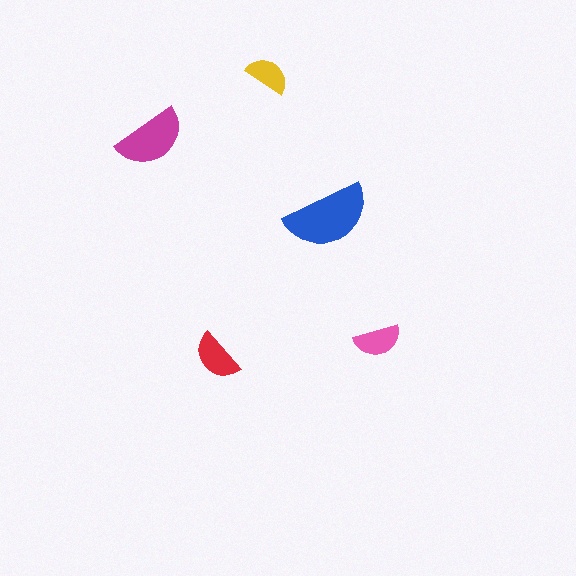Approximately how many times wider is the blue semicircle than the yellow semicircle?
About 2 times wider.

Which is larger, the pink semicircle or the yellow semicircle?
The pink one.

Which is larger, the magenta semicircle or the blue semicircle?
The blue one.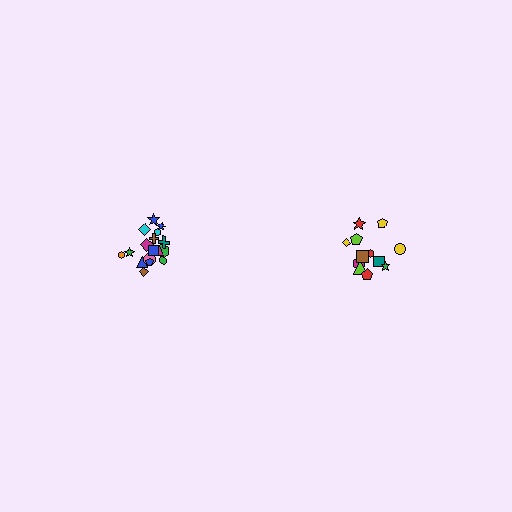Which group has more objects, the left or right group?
The left group.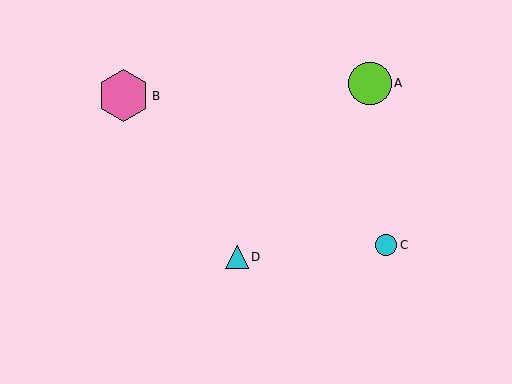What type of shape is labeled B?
Shape B is a pink hexagon.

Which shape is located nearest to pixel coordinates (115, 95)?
The pink hexagon (labeled B) at (124, 96) is nearest to that location.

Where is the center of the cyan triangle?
The center of the cyan triangle is at (237, 257).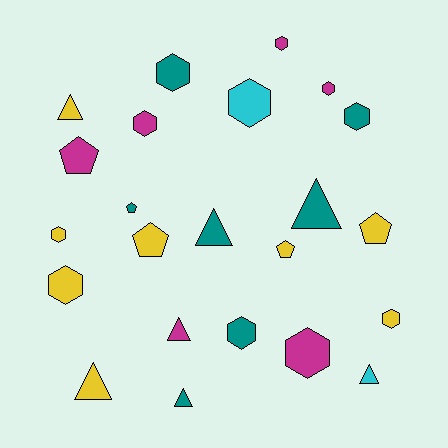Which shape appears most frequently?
Hexagon, with 11 objects.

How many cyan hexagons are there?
There is 1 cyan hexagon.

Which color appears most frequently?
Yellow, with 8 objects.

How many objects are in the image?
There are 23 objects.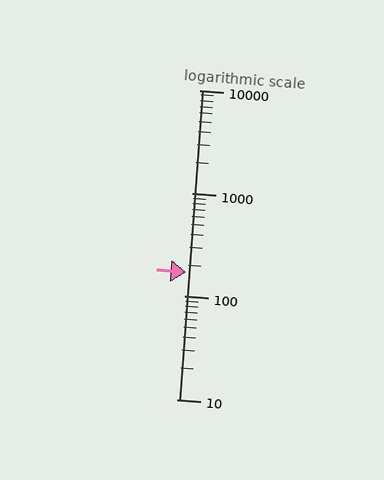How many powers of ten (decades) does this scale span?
The scale spans 3 decades, from 10 to 10000.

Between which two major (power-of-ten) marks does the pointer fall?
The pointer is between 100 and 1000.